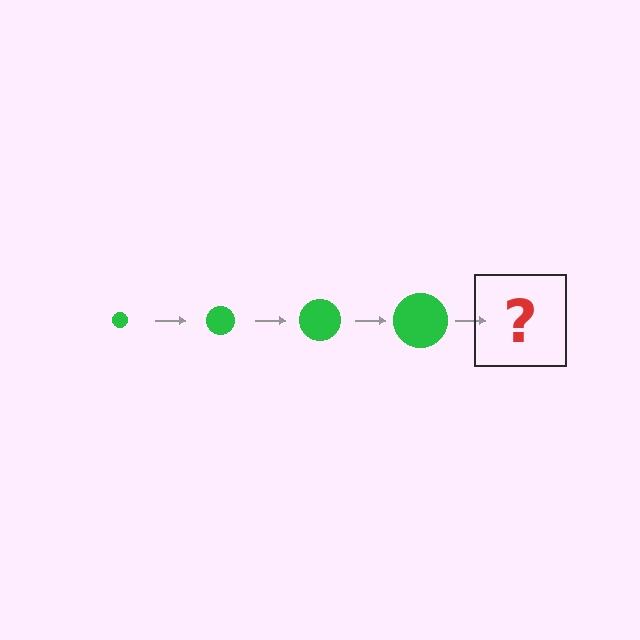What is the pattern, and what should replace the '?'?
The pattern is that the circle gets progressively larger each step. The '?' should be a green circle, larger than the previous one.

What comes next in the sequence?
The next element should be a green circle, larger than the previous one.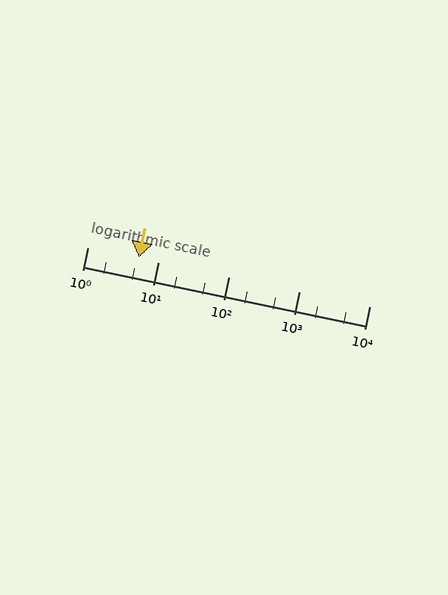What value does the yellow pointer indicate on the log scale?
The pointer indicates approximately 5.3.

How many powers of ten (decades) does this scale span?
The scale spans 4 decades, from 1 to 10000.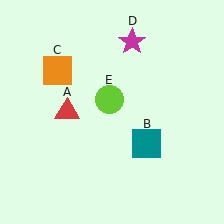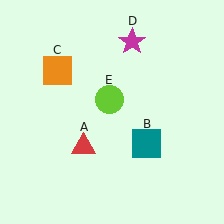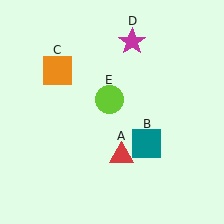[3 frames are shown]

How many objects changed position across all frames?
1 object changed position: red triangle (object A).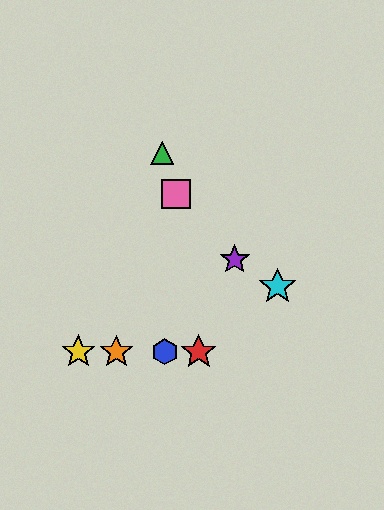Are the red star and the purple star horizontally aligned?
No, the red star is at y≈352 and the purple star is at y≈260.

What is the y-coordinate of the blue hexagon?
The blue hexagon is at y≈352.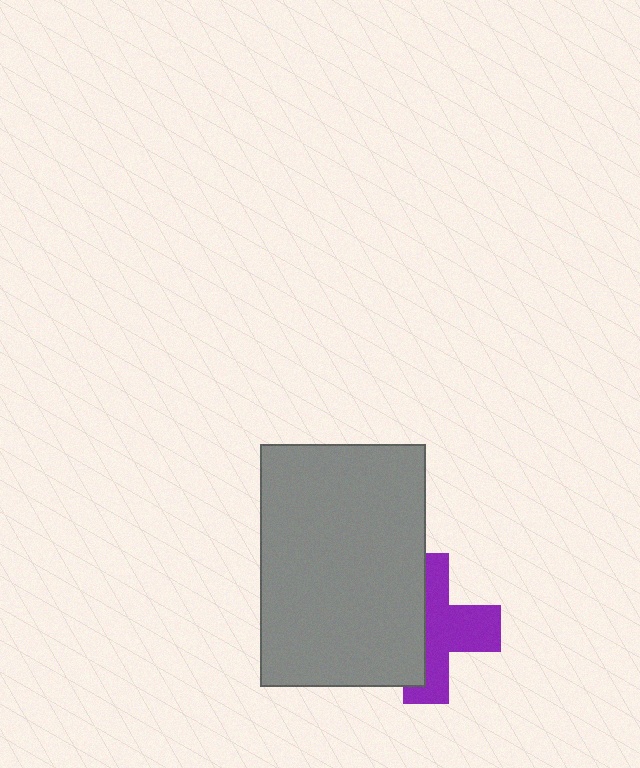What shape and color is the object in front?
The object in front is a gray rectangle.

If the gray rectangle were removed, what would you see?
You would see the complete purple cross.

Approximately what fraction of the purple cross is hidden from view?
Roughly 46% of the purple cross is hidden behind the gray rectangle.